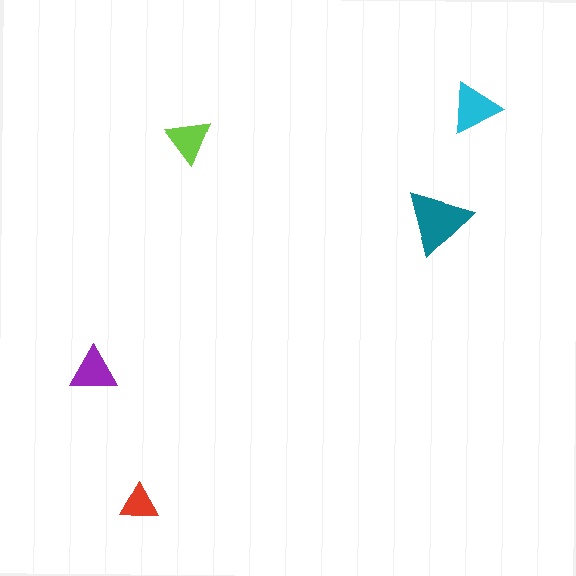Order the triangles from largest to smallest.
the teal one, the cyan one, the purple one, the lime one, the red one.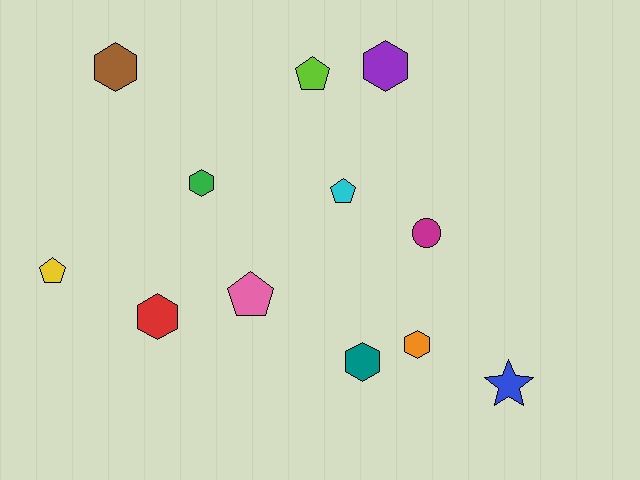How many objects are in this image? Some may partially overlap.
There are 12 objects.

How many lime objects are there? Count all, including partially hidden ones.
There is 1 lime object.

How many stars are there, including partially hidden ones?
There is 1 star.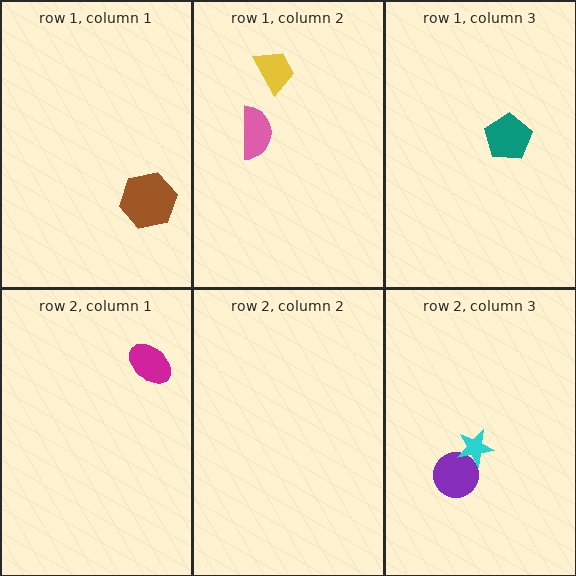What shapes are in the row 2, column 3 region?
The purple circle, the cyan star.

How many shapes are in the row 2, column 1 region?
1.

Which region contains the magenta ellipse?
The row 2, column 1 region.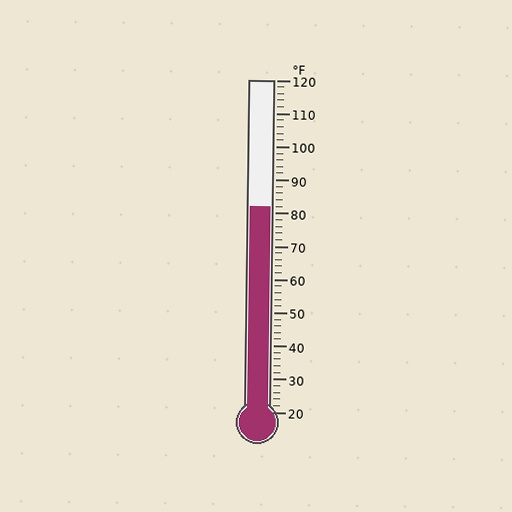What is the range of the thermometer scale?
The thermometer scale ranges from 20°F to 120°F.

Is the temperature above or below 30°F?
The temperature is above 30°F.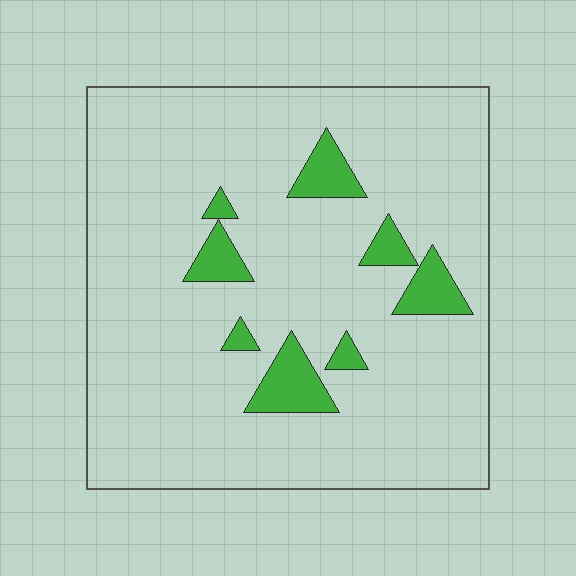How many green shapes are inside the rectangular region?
8.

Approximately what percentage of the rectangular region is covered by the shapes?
Approximately 10%.